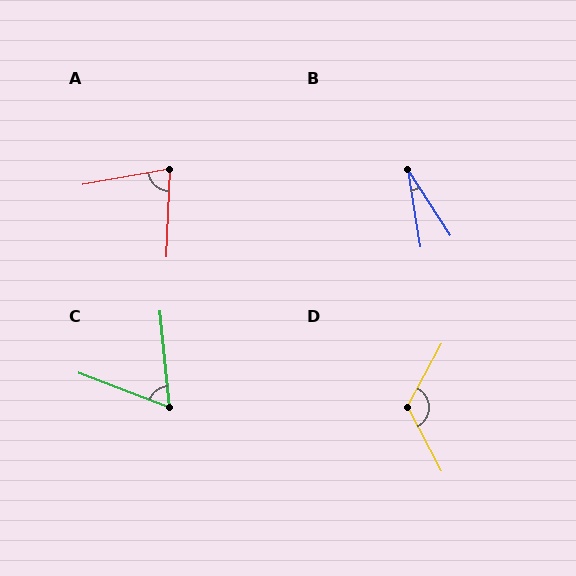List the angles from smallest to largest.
B (24°), C (63°), A (78°), D (123°).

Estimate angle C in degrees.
Approximately 63 degrees.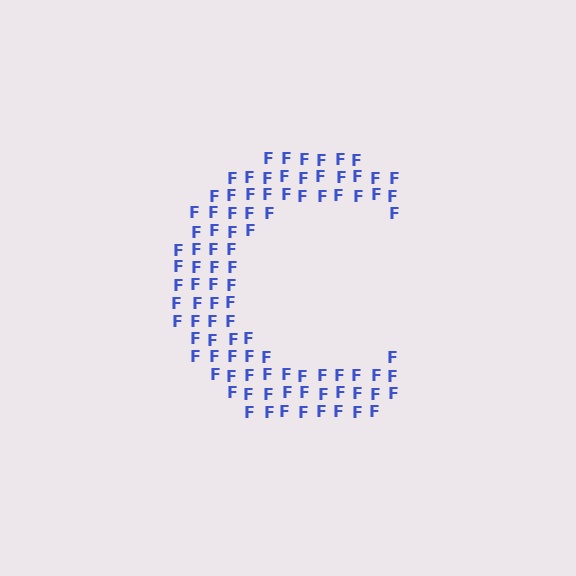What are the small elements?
The small elements are letter F's.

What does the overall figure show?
The overall figure shows the letter C.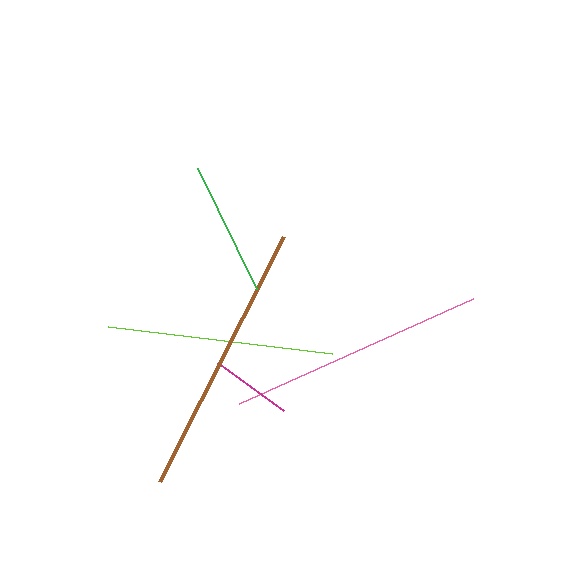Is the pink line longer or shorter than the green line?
The pink line is longer than the green line.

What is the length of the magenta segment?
The magenta segment is approximately 82 pixels long.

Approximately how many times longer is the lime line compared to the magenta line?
The lime line is approximately 2.8 times the length of the magenta line.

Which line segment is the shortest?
The magenta line is the shortest at approximately 82 pixels.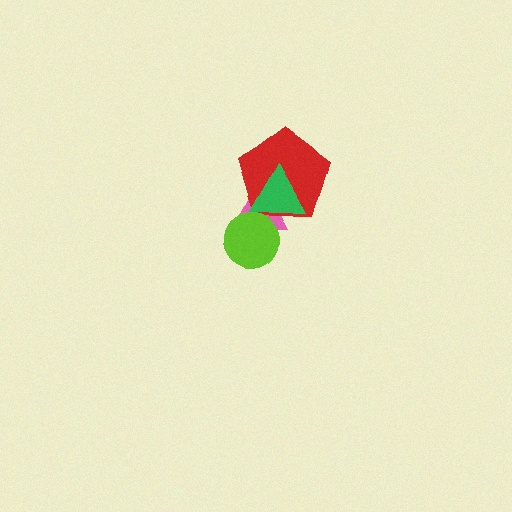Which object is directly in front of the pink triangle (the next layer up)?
The red pentagon is directly in front of the pink triangle.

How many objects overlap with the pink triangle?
3 objects overlap with the pink triangle.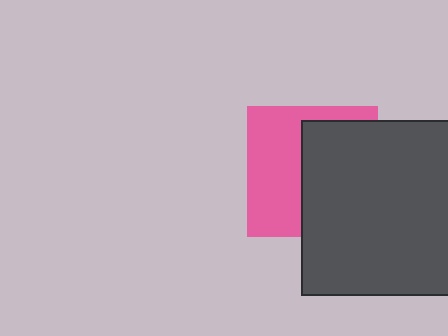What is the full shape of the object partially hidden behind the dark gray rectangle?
The partially hidden object is a pink square.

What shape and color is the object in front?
The object in front is a dark gray rectangle.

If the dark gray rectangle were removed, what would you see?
You would see the complete pink square.